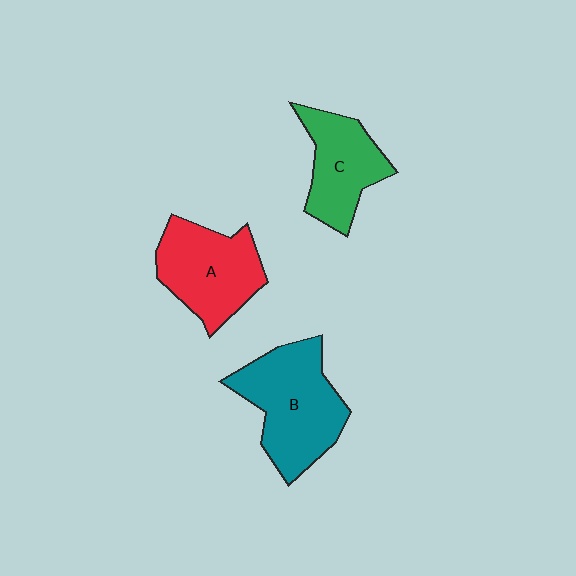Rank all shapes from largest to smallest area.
From largest to smallest: B (teal), A (red), C (green).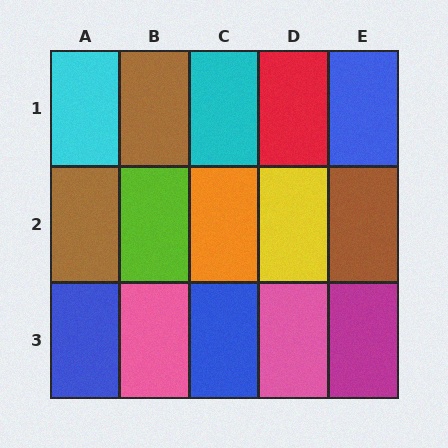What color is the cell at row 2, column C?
Orange.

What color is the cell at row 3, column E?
Magenta.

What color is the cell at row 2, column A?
Brown.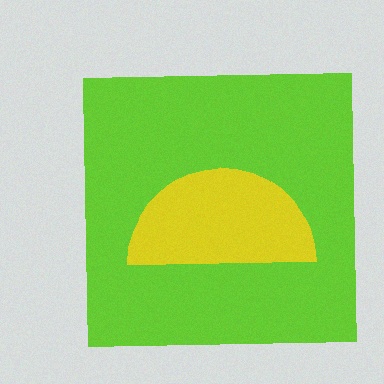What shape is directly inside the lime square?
The yellow semicircle.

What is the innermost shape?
The yellow semicircle.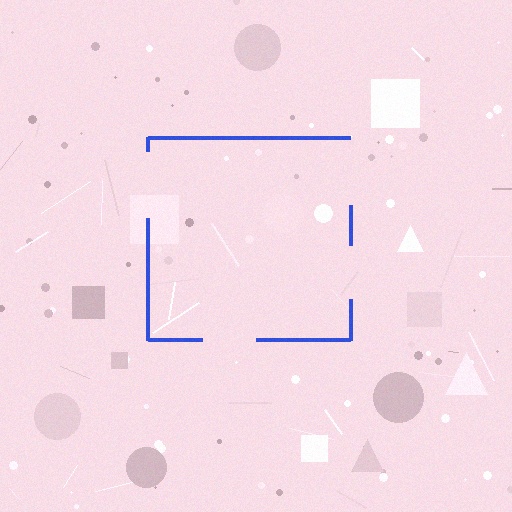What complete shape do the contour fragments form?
The contour fragments form a square.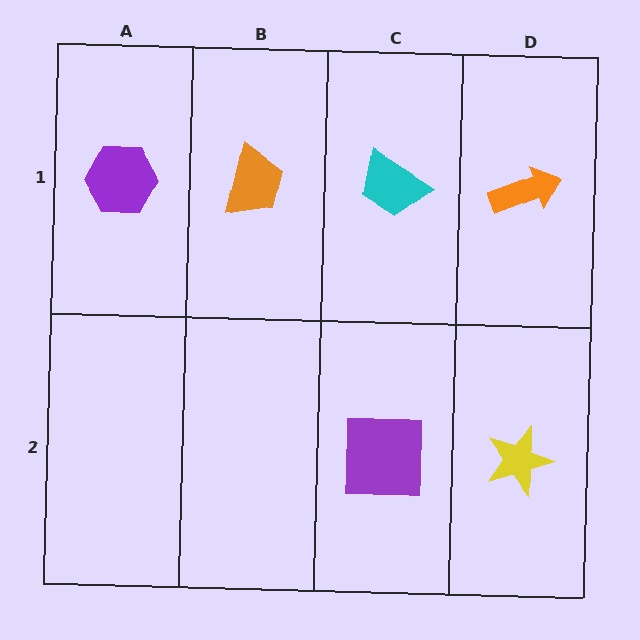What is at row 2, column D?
A yellow star.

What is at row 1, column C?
A cyan trapezoid.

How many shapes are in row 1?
4 shapes.